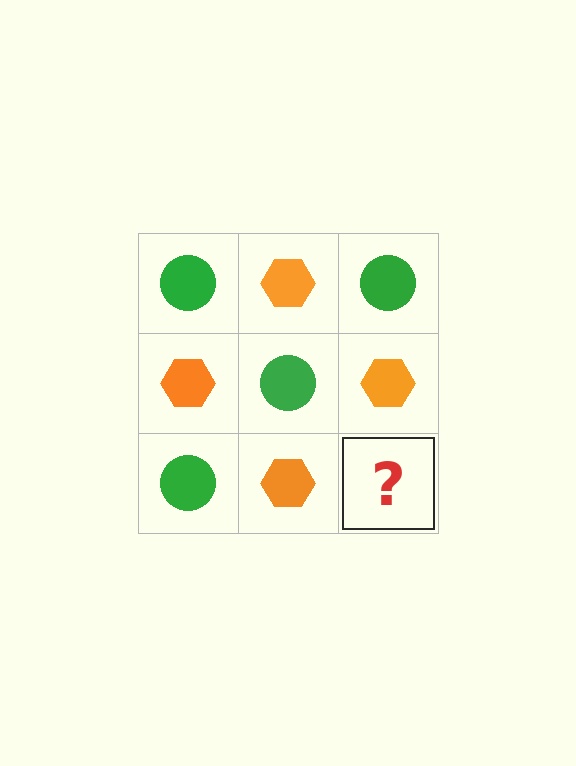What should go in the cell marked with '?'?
The missing cell should contain a green circle.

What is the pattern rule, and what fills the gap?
The rule is that it alternates green circle and orange hexagon in a checkerboard pattern. The gap should be filled with a green circle.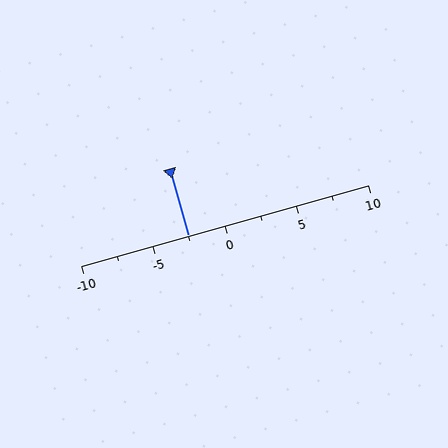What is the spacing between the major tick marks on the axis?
The major ticks are spaced 5 apart.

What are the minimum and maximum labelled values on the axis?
The axis runs from -10 to 10.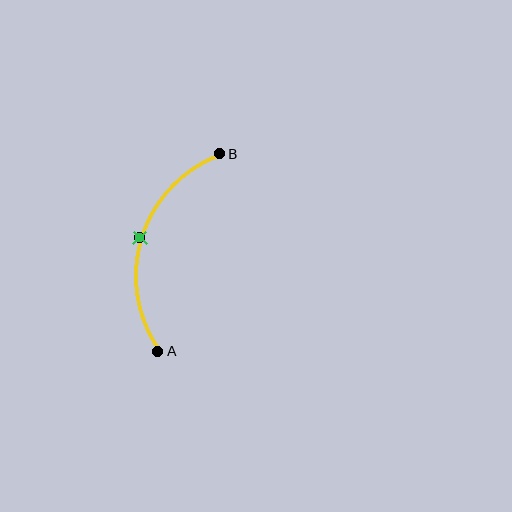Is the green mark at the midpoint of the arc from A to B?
Yes. The green mark lies on the arc at equal arc-length from both A and B — it is the arc midpoint.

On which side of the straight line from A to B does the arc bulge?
The arc bulges to the left of the straight line connecting A and B.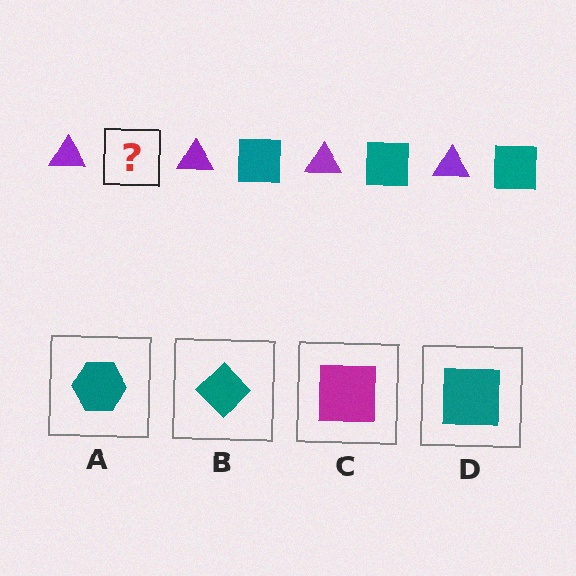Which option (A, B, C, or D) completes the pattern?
D.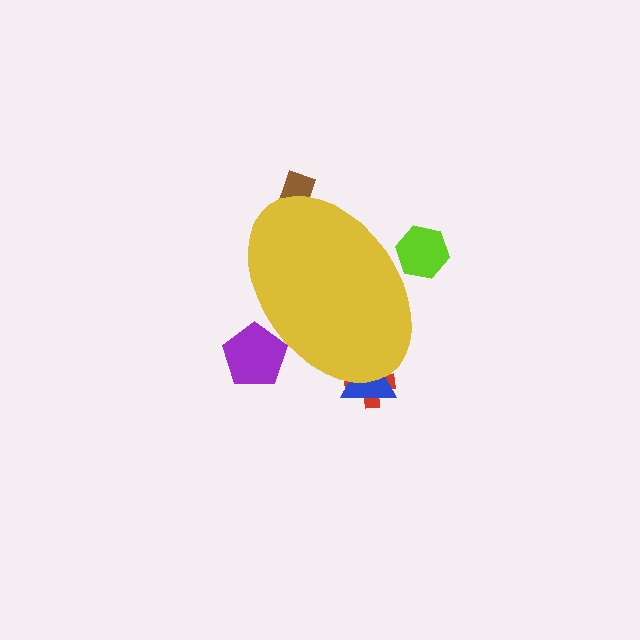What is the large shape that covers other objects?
A yellow ellipse.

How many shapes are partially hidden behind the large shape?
5 shapes are partially hidden.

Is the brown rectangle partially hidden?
Yes, the brown rectangle is partially hidden behind the yellow ellipse.